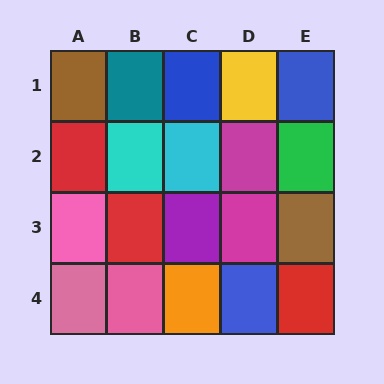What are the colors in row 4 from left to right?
Pink, pink, orange, blue, red.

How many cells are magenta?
2 cells are magenta.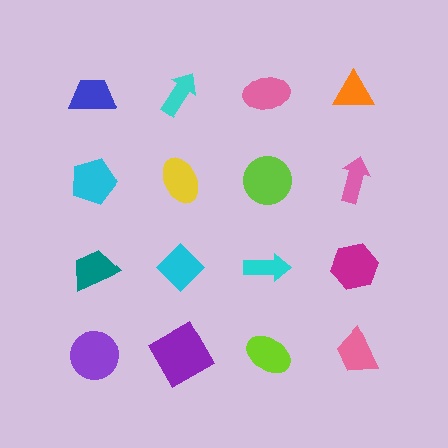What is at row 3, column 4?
A magenta hexagon.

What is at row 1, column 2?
A cyan arrow.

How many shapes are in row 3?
4 shapes.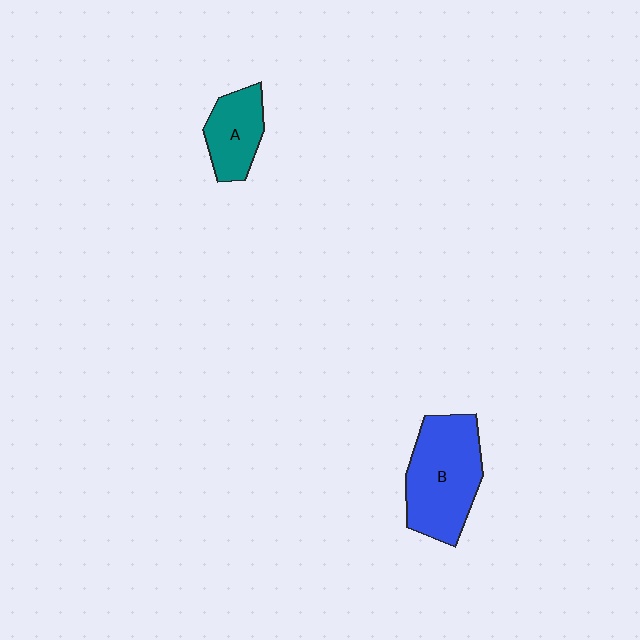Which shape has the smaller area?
Shape A (teal).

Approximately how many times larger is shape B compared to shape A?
Approximately 1.8 times.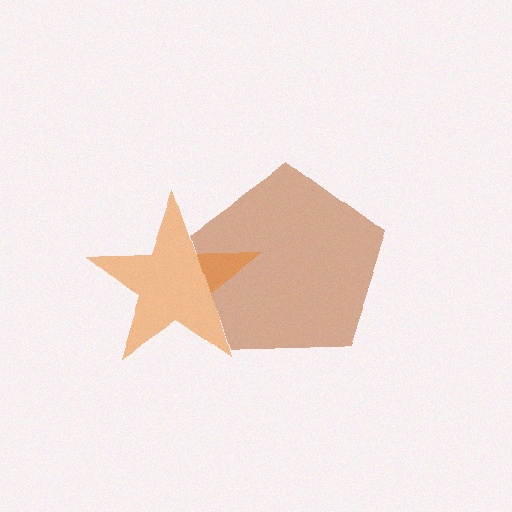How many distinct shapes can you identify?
There are 2 distinct shapes: a brown pentagon, an orange star.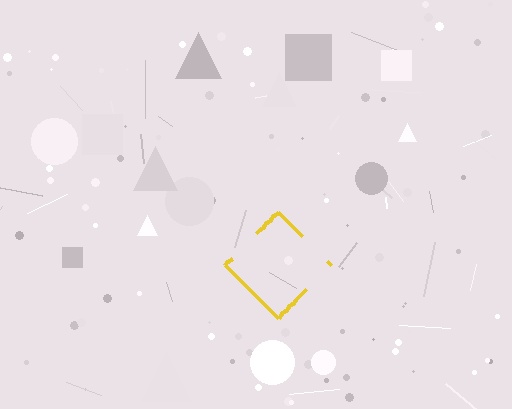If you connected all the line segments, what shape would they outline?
They would outline a diamond.